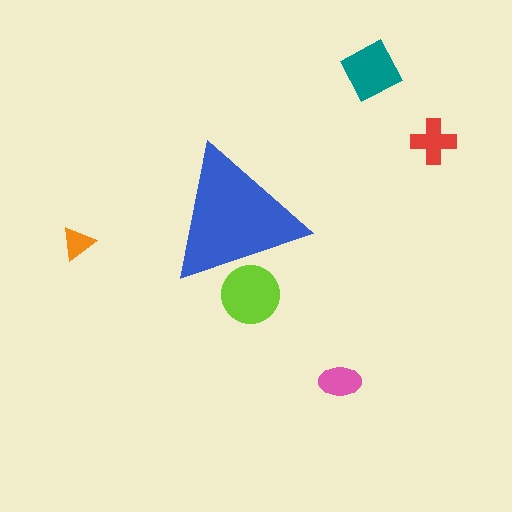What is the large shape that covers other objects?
A blue triangle.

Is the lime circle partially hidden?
Yes, the lime circle is partially hidden behind the blue triangle.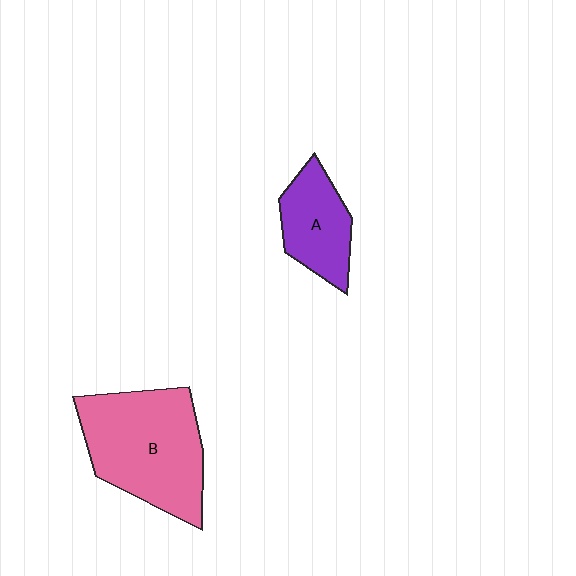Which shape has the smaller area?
Shape A (purple).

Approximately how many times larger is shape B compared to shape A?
Approximately 1.9 times.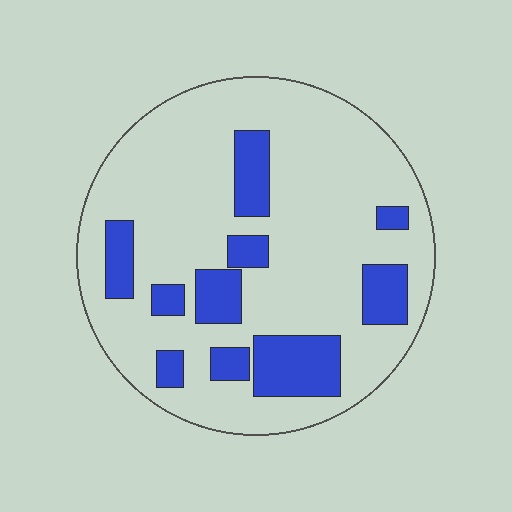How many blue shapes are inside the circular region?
10.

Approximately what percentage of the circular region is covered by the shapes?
Approximately 20%.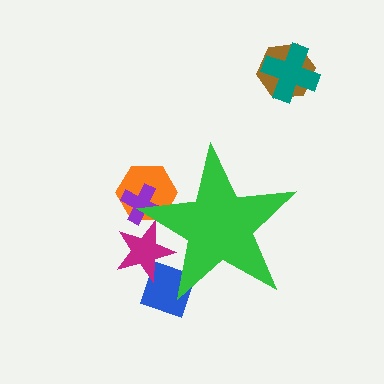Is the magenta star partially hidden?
Yes, the magenta star is partially hidden behind the green star.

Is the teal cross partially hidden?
No, the teal cross is fully visible.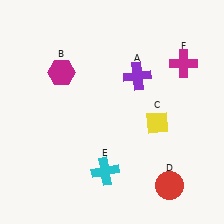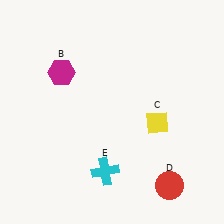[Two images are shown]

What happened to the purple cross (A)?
The purple cross (A) was removed in Image 2. It was in the top-right area of Image 1.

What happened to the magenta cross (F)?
The magenta cross (F) was removed in Image 2. It was in the top-right area of Image 1.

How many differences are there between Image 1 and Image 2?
There are 2 differences between the two images.